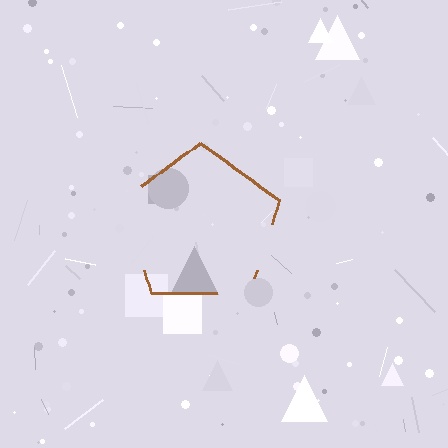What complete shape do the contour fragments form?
The contour fragments form a pentagon.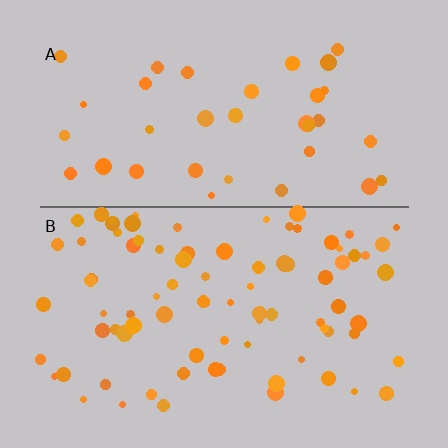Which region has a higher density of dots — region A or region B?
B (the bottom).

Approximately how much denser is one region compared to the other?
Approximately 2.3× — region B over region A.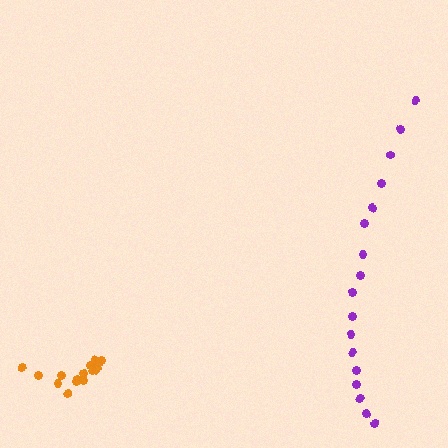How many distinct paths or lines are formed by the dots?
There are 2 distinct paths.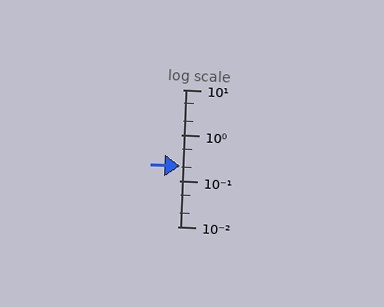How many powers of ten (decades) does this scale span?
The scale spans 3 decades, from 0.01 to 10.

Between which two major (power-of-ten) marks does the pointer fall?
The pointer is between 0.1 and 1.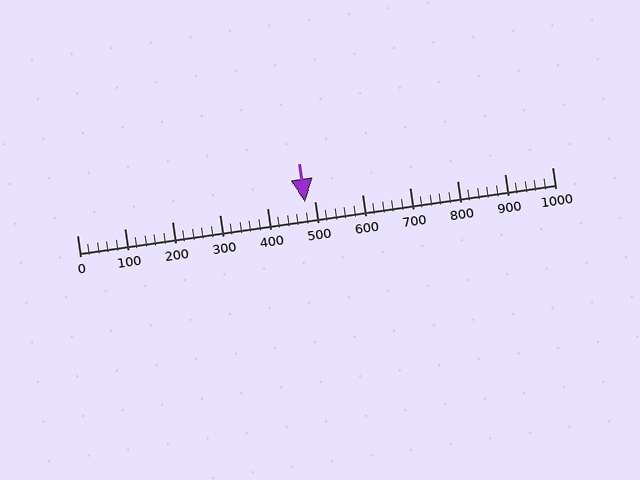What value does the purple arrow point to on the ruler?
The purple arrow points to approximately 479.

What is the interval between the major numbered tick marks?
The major tick marks are spaced 100 units apart.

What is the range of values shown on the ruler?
The ruler shows values from 0 to 1000.